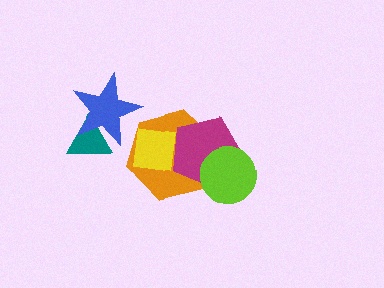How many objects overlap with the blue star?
1 object overlaps with the blue star.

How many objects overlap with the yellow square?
2 objects overlap with the yellow square.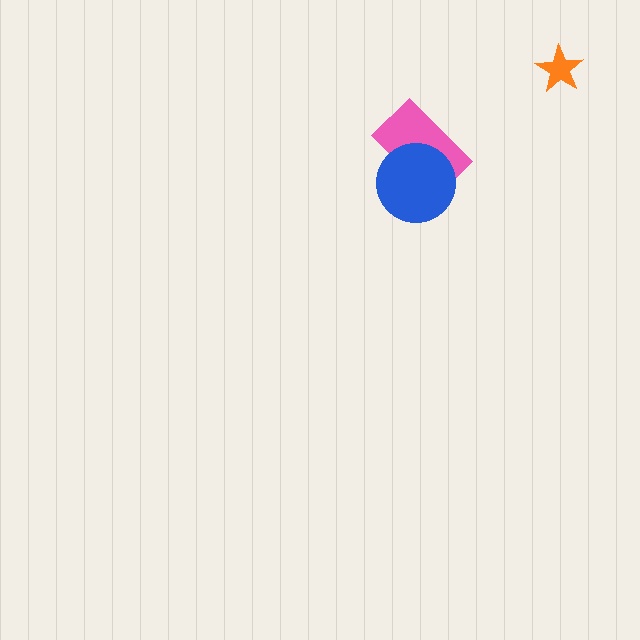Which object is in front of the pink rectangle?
The blue circle is in front of the pink rectangle.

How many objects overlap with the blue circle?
1 object overlaps with the blue circle.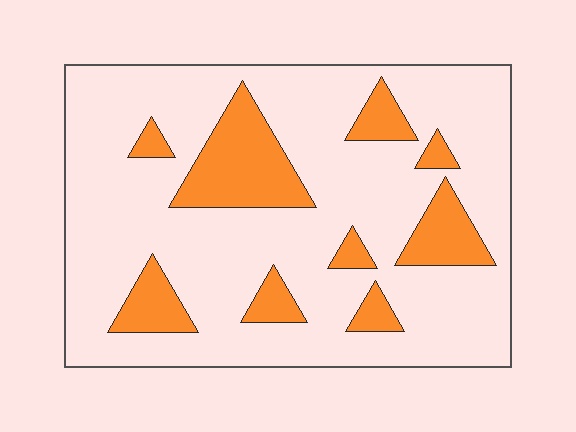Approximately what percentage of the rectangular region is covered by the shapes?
Approximately 20%.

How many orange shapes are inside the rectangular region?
9.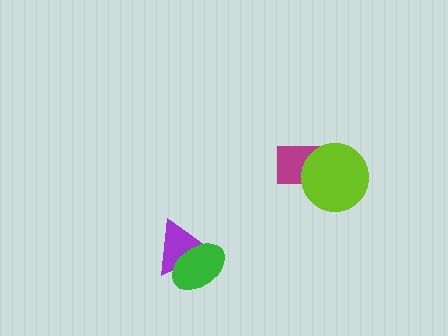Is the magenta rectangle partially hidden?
Yes, it is partially covered by another shape.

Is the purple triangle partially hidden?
Yes, it is partially covered by another shape.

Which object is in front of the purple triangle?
The green ellipse is in front of the purple triangle.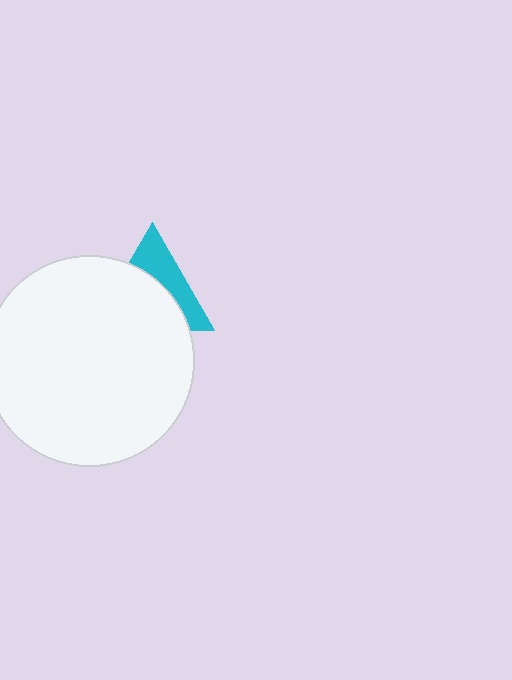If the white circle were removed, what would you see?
You would see the complete cyan triangle.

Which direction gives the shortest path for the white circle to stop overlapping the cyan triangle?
Moving down gives the shortest separation.